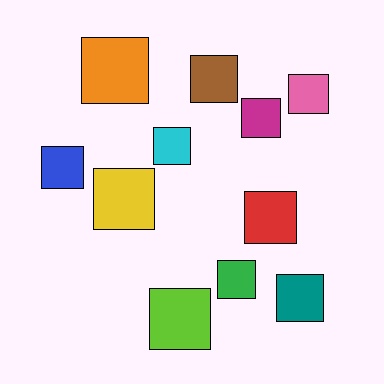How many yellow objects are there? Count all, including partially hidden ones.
There is 1 yellow object.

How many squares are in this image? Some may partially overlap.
There are 11 squares.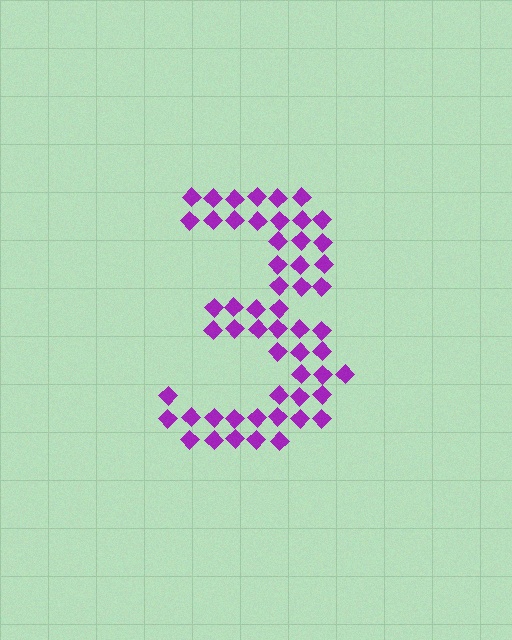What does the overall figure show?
The overall figure shows the digit 3.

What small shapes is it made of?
It is made of small diamonds.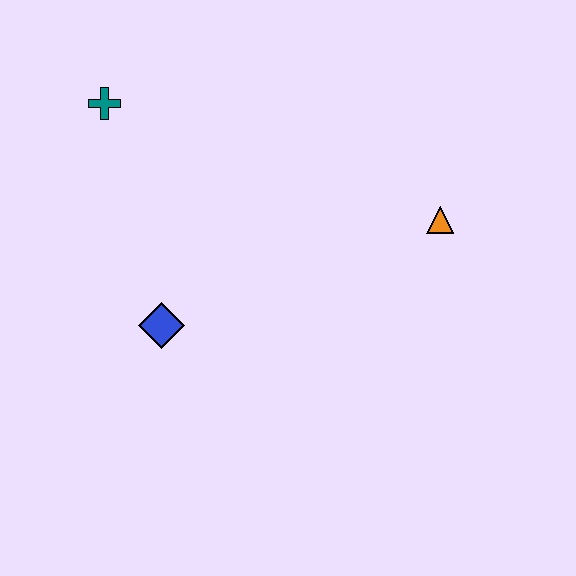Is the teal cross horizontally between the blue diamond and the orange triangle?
No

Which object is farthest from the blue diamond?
The orange triangle is farthest from the blue diamond.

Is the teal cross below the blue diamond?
No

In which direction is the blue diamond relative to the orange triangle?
The blue diamond is to the left of the orange triangle.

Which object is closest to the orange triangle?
The blue diamond is closest to the orange triangle.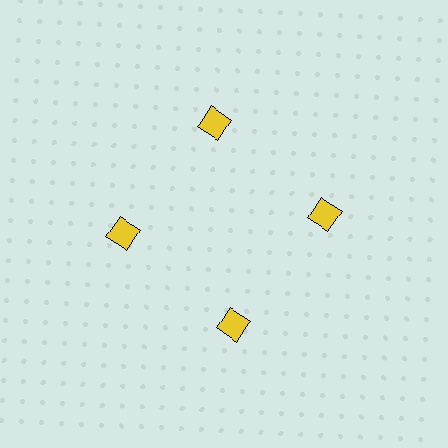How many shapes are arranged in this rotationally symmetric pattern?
There are 4 shapes, arranged in 4 groups of 1.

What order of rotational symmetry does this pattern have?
This pattern has 4-fold rotational symmetry.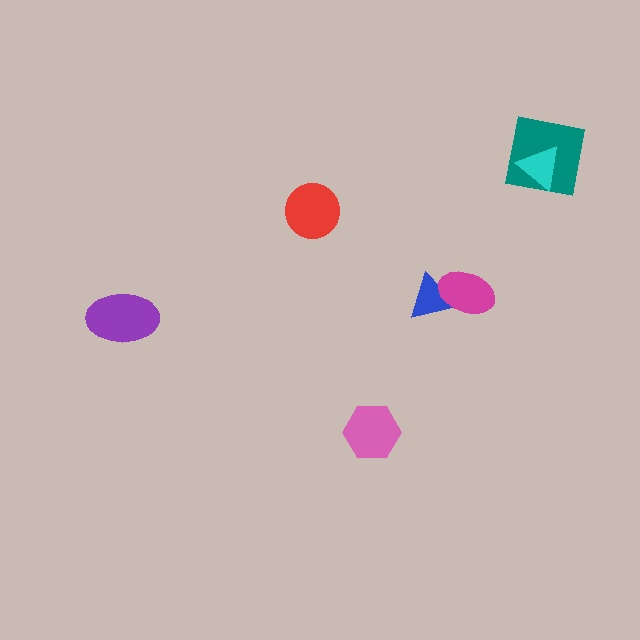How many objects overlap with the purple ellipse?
0 objects overlap with the purple ellipse.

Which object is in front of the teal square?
The cyan triangle is in front of the teal square.